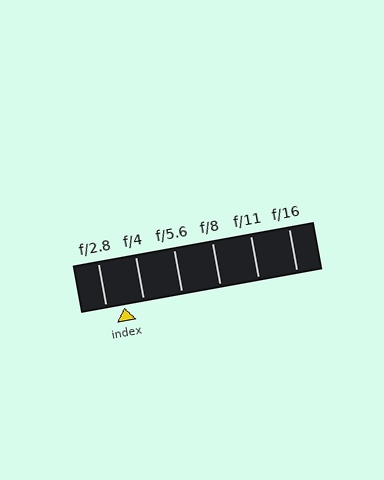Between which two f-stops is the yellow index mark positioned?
The index mark is between f/2.8 and f/4.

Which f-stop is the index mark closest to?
The index mark is closest to f/2.8.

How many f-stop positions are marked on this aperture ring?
There are 6 f-stop positions marked.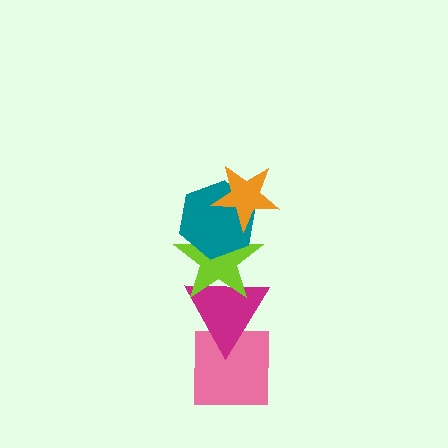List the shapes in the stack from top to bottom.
From top to bottom: the orange star, the teal hexagon, the lime star, the magenta triangle, the pink square.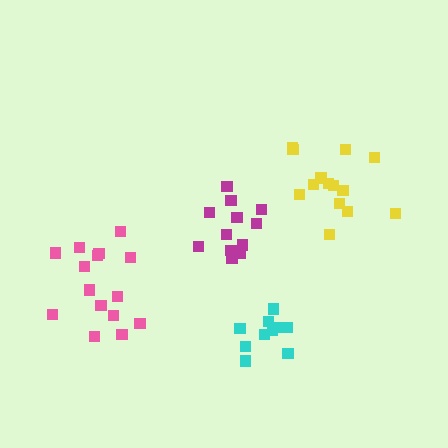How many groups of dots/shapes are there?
There are 4 groups.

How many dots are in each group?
Group 1: 12 dots, Group 2: 10 dots, Group 3: 15 dots, Group 4: 15 dots (52 total).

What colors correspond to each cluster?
The clusters are colored: magenta, cyan, yellow, pink.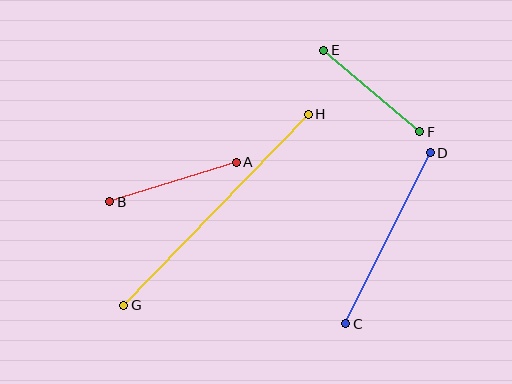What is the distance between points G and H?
The distance is approximately 266 pixels.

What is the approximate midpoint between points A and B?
The midpoint is at approximately (173, 182) pixels.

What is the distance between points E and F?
The distance is approximately 126 pixels.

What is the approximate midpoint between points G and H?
The midpoint is at approximately (216, 210) pixels.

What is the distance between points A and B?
The distance is approximately 132 pixels.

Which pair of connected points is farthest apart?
Points G and H are farthest apart.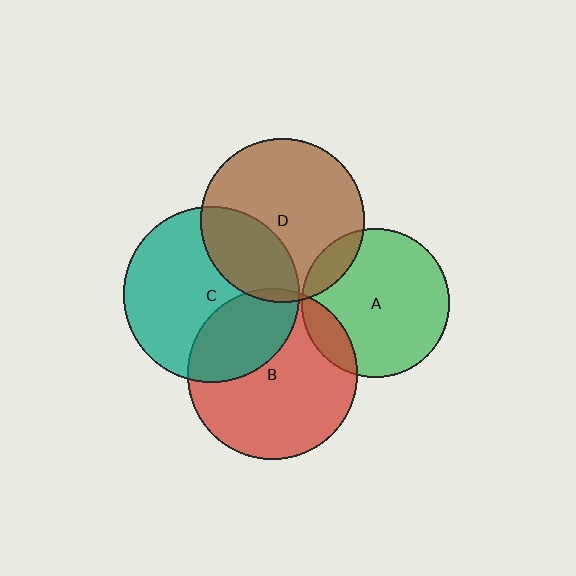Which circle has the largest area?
Circle C (teal).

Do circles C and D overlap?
Yes.